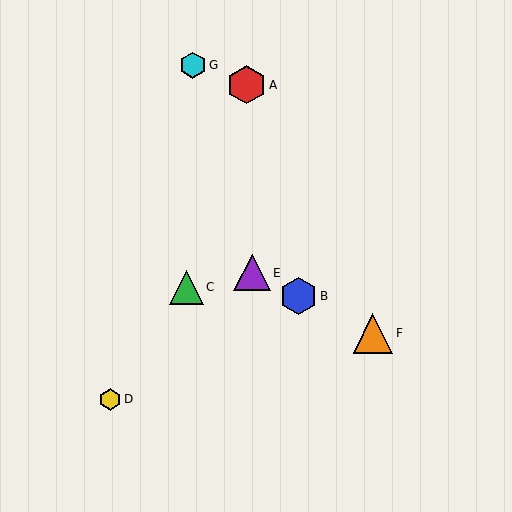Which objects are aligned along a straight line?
Objects B, E, F are aligned along a straight line.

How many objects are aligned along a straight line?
3 objects (B, E, F) are aligned along a straight line.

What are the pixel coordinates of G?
Object G is at (193, 65).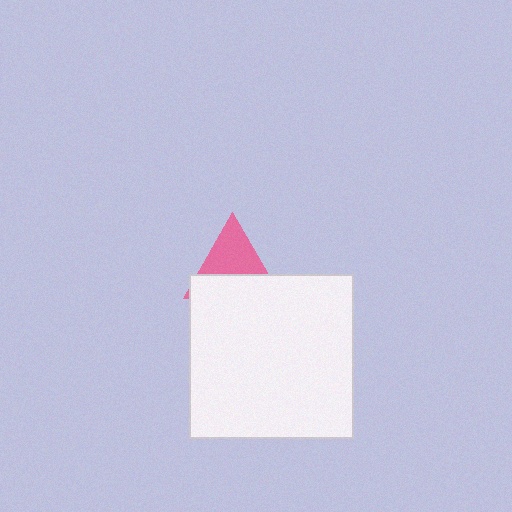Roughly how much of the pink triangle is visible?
About half of it is visible (roughly 50%).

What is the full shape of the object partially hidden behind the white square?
The partially hidden object is a pink triangle.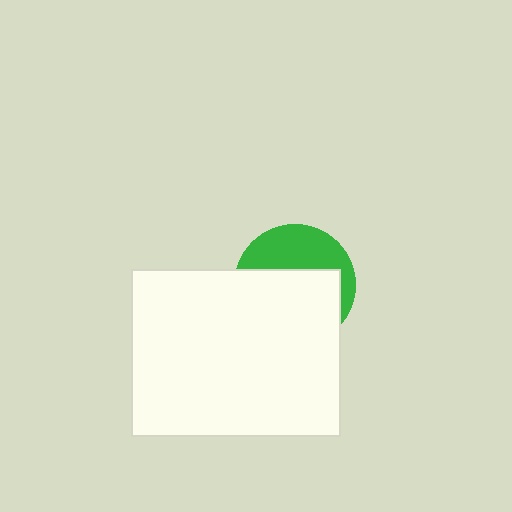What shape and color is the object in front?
The object in front is a white rectangle.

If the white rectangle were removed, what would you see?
You would see the complete green circle.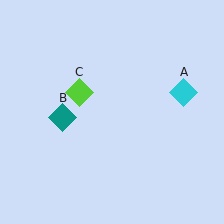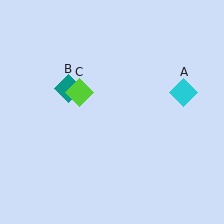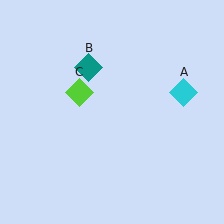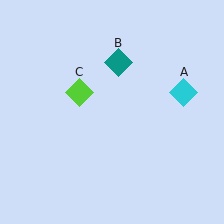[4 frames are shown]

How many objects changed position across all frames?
1 object changed position: teal diamond (object B).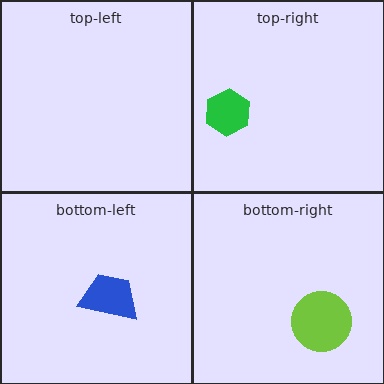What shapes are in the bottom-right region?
The lime circle.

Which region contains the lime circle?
The bottom-right region.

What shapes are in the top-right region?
The green hexagon.